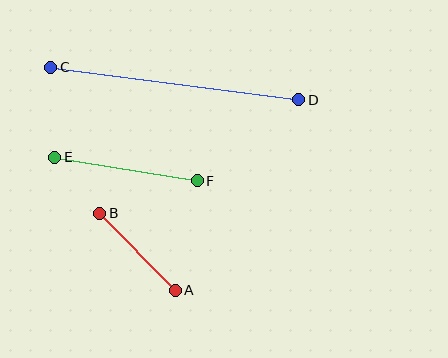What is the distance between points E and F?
The distance is approximately 145 pixels.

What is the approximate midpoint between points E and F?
The midpoint is at approximately (126, 169) pixels.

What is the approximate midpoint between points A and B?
The midpoint is at approximately (138, 252) pixels.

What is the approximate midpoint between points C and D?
The midpoint is at approximately (175, 84) pixels.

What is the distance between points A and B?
The distance is approximately 108 pixels.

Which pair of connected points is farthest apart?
Points C and D are farthest apart.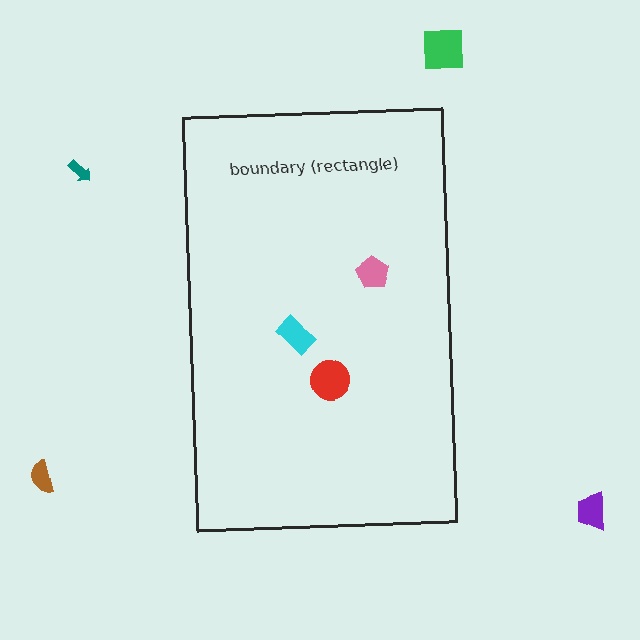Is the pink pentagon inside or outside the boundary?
Inside.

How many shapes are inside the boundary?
3 inside, 4 outside.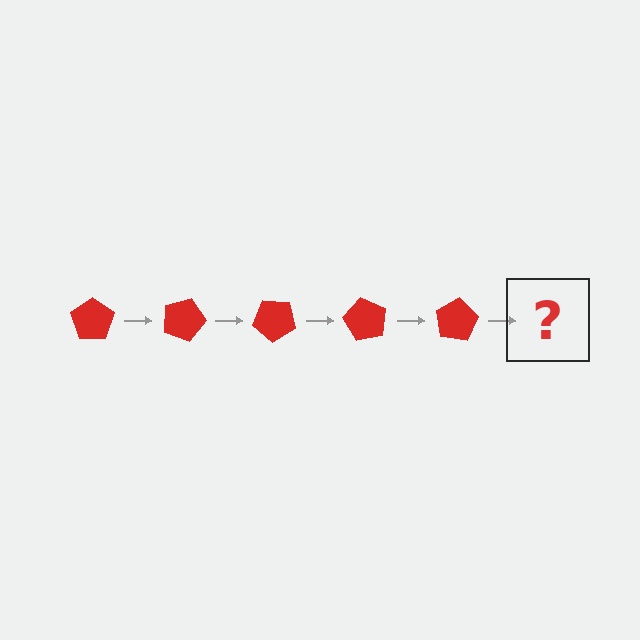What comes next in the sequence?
The next element should be a red pentagon rotated 100 degrees.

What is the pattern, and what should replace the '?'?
The pattern is that the pentagon rotates 20 degrees each step. The '?' should be a red pentagon rotated 100 degrees.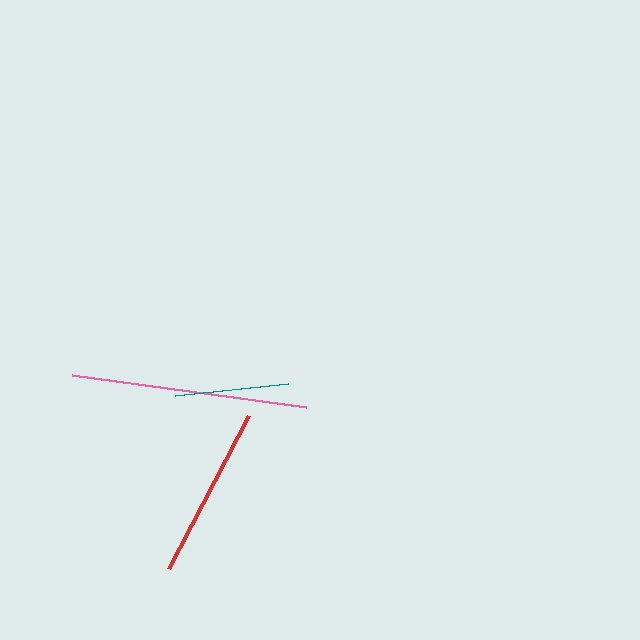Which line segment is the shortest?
The teal line is the shortest at approximately 113 pixels.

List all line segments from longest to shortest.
From longest to shortest: pink, red, teal.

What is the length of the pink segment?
The pink segment is approximately 236 pixels long.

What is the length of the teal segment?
The teal segment is approximately 113 pixels long.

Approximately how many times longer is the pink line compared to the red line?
The pink line is approximately 1.4 times the length of the red line.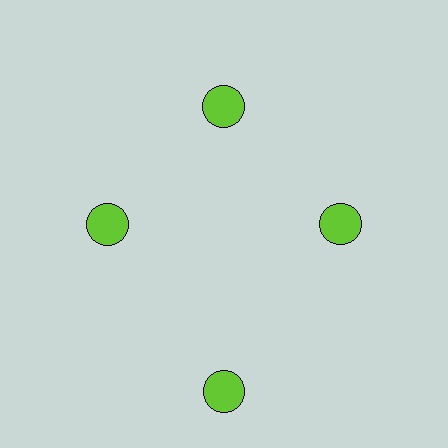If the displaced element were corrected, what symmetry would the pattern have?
It would have 4-fold rotational symmetry — the pattern would map onto itself every 90 degrees.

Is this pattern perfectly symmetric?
No. The 4 lime circles are arranged in a ring, but one element near the 6 o'clock position is pushed outward from the center, breaking the 4-fold rotational symmetry.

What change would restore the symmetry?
The symmetry would be restored by moving it inward, back onto the ring so that all 4 circles sit at equal angles and equal distance from the center.